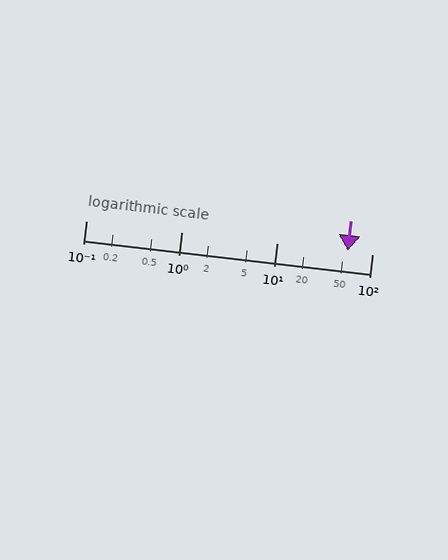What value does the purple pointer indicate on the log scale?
The pointer indicates approximately 56.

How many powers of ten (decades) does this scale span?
The scale spans 3 decades, from 0.1 to 100.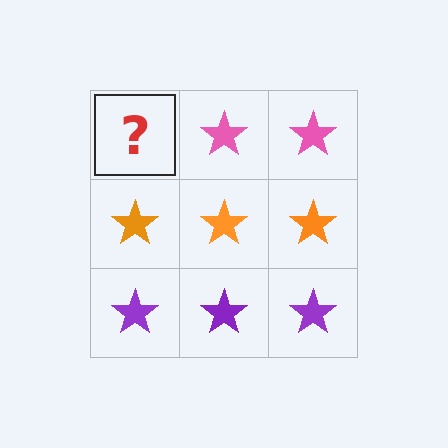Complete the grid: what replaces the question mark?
The question mark should be replaced with a pink star.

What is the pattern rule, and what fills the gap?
The rule is that each row has a consistent color. The gap should be filled with a pink star.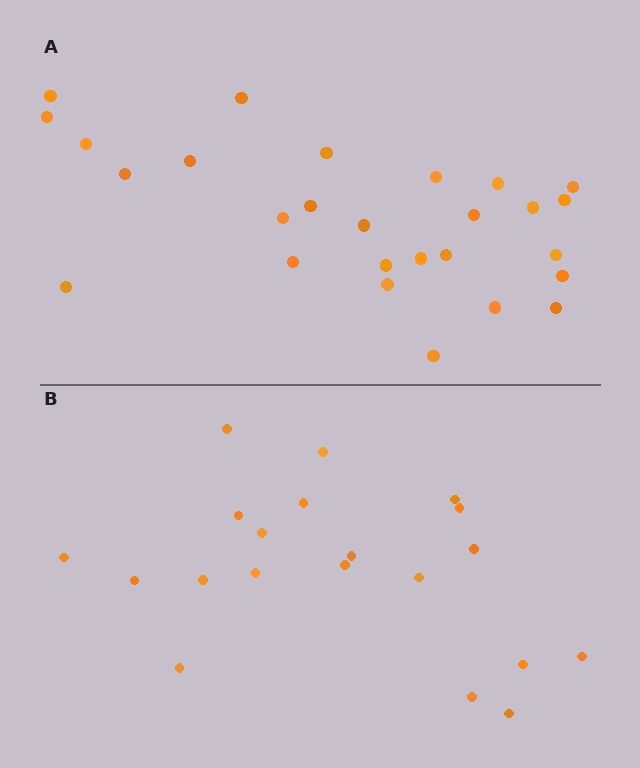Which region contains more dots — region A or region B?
Region A (the top region) has more dots.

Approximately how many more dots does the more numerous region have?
Region A has roughly 8 or so more dots than region B.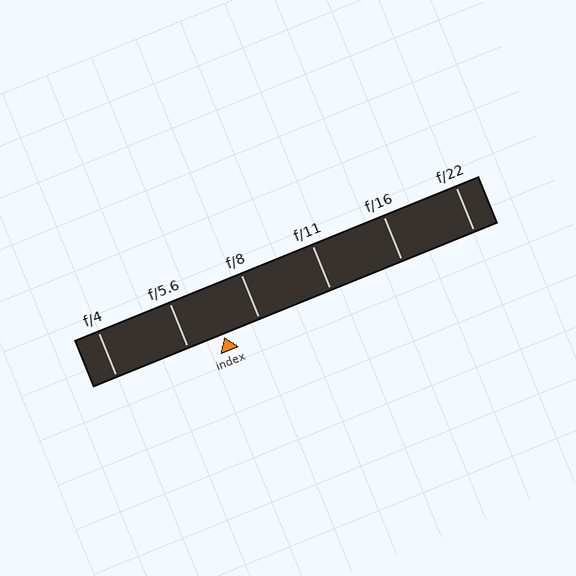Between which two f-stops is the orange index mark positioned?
The index mark is between f/5.6 and f/8.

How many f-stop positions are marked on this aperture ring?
There are 6 f-stop positions marked.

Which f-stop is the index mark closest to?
The index mark is closest to f/5.6.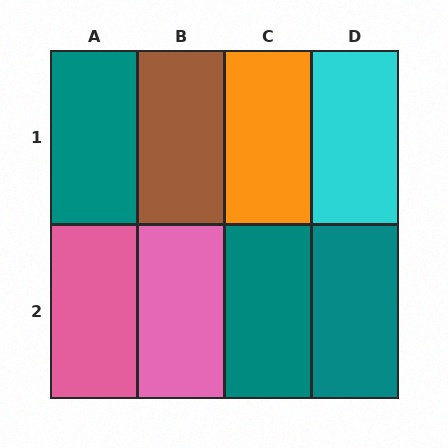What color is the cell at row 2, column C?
Teal.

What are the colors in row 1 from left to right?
Teal, brown, orange, cyan.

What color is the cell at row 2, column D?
Teal.